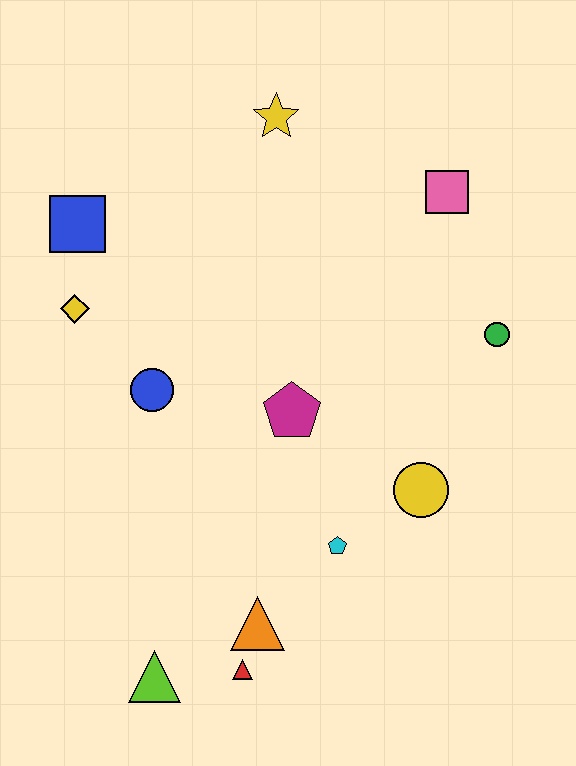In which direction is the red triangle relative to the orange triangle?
The red triangle is below the orange triangle.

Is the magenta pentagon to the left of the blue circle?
No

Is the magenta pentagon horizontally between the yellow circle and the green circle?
No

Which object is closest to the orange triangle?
The red triangle is closest to the orange triangle.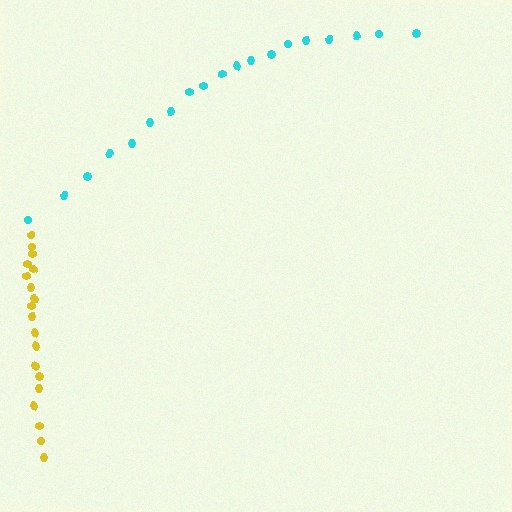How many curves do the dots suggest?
There are 2 distinct paths.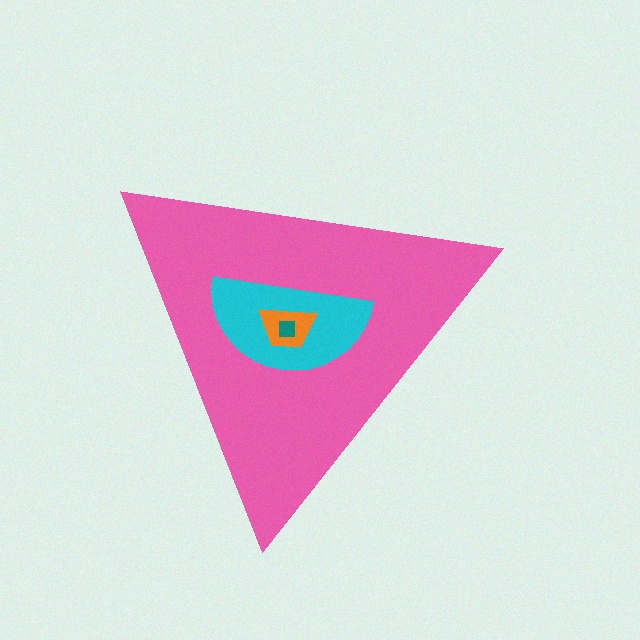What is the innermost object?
The teal square.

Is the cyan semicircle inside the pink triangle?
Yes.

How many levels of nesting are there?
4.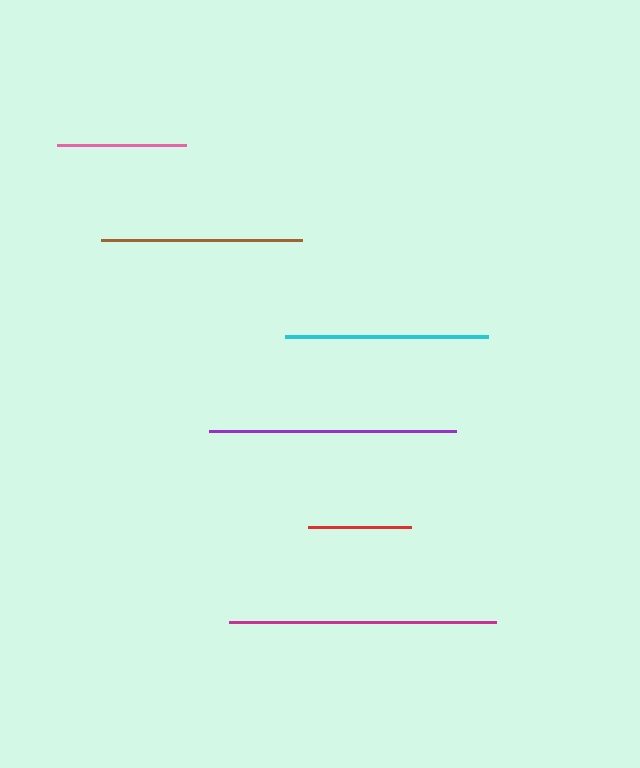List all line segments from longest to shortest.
From longest to shortest: magenta, purple, cyan, brown, pink, red.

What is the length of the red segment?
The red segment is approximately 103 pixels long.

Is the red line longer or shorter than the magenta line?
The magenta line is longer than the red line.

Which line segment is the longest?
The magenta line is the longest at approximately 267 pixels.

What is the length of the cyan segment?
The cyan segment is approximately 203 pixels long.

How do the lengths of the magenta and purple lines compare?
The magenta and purple lines are approximately the same length.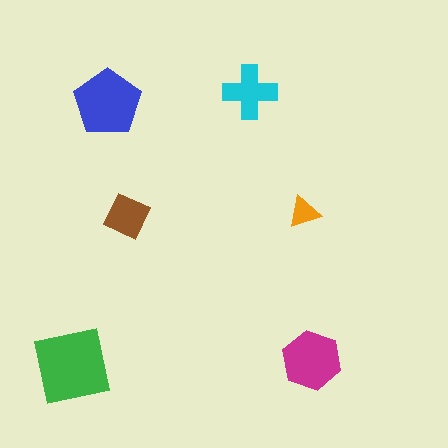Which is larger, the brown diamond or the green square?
The green square.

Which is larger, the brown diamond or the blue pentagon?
The blue pentagon.